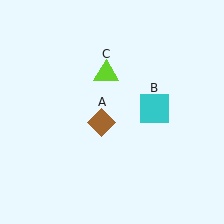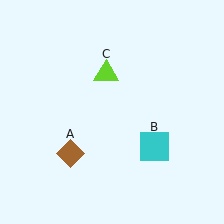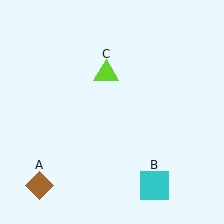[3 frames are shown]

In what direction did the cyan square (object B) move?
The cyan square (object B) moved down.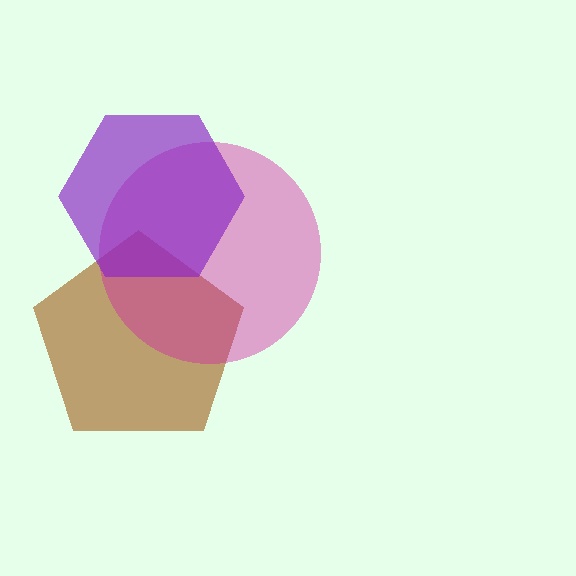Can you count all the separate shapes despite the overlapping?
Yes, there are 3 separate shapes.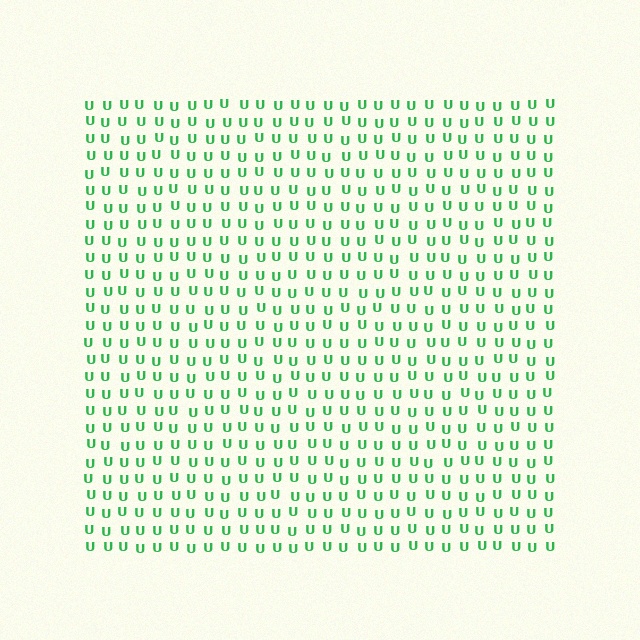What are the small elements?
The small elements are letter U's.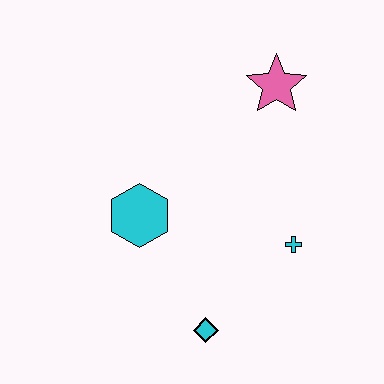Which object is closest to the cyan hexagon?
The cyan diamond is closest to the cyan hexagon.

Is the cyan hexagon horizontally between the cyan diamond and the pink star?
No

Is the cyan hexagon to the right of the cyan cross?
No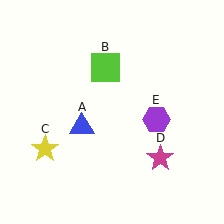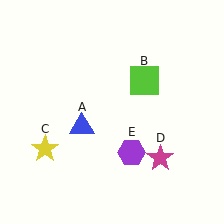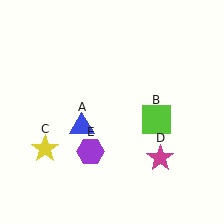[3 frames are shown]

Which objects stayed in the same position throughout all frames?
Blue triangle (object A) and yellow star (object C) and magenta star (object D) remained stationary.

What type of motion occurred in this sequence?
The lime square (object B), purple hexagon (object E) rotated clockwise around the center of the scene.